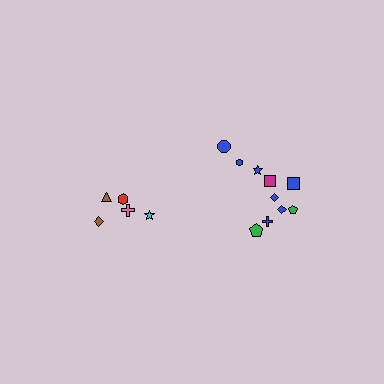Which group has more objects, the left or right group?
The right group.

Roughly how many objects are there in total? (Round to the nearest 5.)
Roughly 15 objects in total.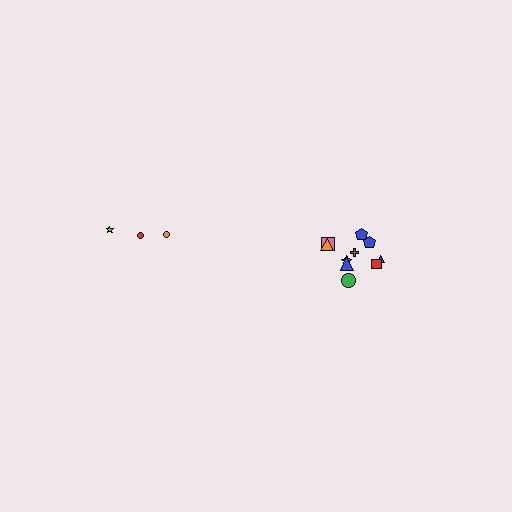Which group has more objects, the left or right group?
The right group.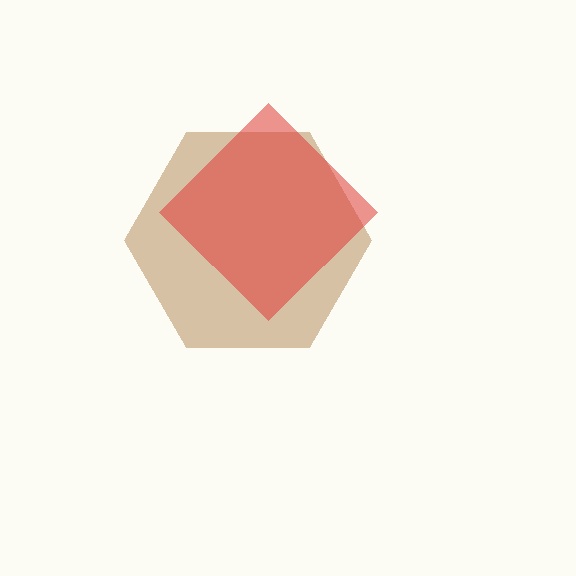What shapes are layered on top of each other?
The layered shapes are: a brown hexagon, a red diamond.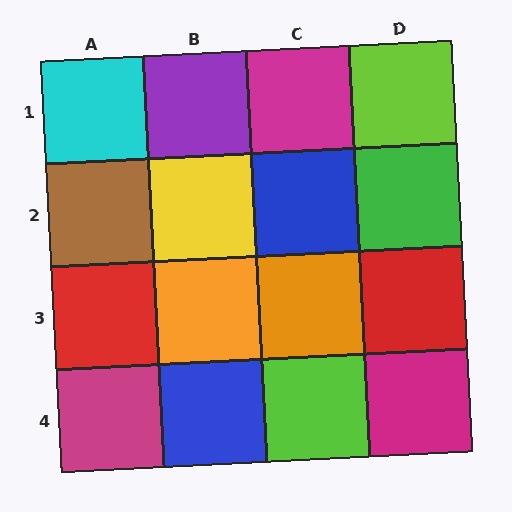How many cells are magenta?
3 cells are magenta.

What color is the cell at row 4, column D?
Magenta.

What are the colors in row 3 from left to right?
Red, orange, orange, red.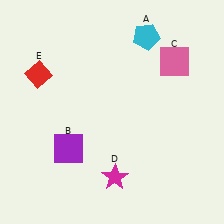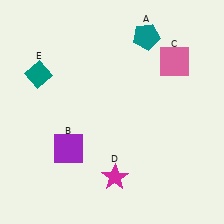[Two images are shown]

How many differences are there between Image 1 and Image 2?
There are 2 differences between the two images.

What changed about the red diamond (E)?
In Image 1, E is red. In Image 2, it changed to teal.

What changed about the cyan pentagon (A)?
In Image 1, A is cyan. In Image 2, it changed to teal.